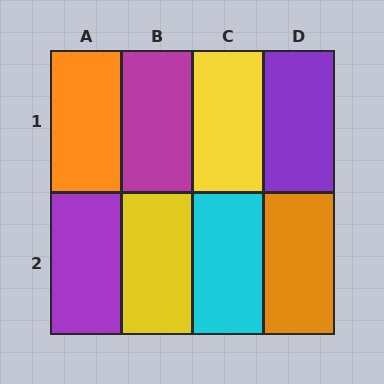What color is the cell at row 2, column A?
Purple.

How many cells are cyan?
1 cell is cyan.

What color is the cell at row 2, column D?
Orange.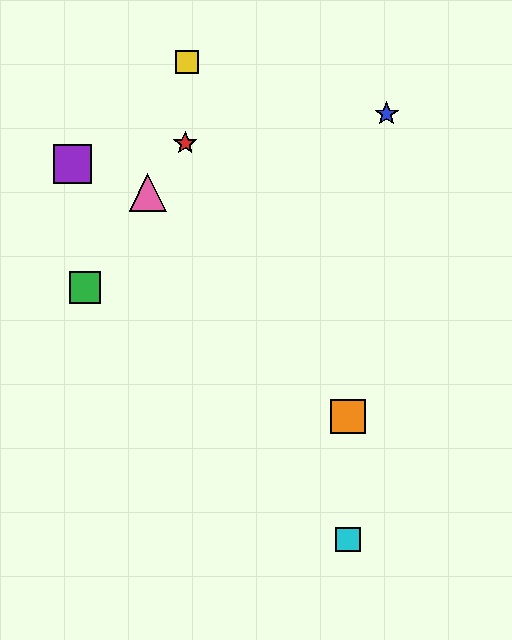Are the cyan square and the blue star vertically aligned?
No, the cyan square is at x≈348 and the blue star is at x≈387.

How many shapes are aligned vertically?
2 shapes (the orange square, the cyan square) are aligned vertically.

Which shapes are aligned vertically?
The orange square, the cyan square are aligned vertically.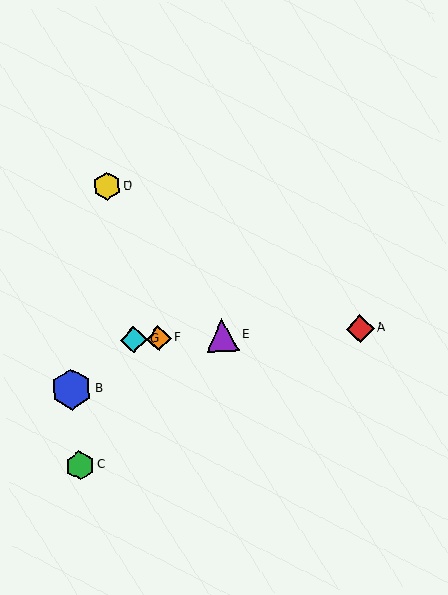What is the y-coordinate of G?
Object G is at y≈340.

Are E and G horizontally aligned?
Yes, both are at y≈335.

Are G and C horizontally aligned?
No, G is at y≈340 and C is at y≈465.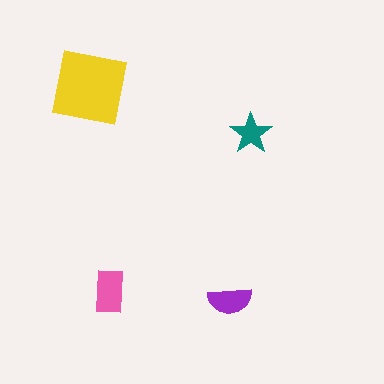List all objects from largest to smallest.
The yellow square, the pink rectangle, the purple semicircle, the teal star.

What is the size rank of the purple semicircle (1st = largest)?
3rd.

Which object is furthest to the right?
The teal star is rightmost.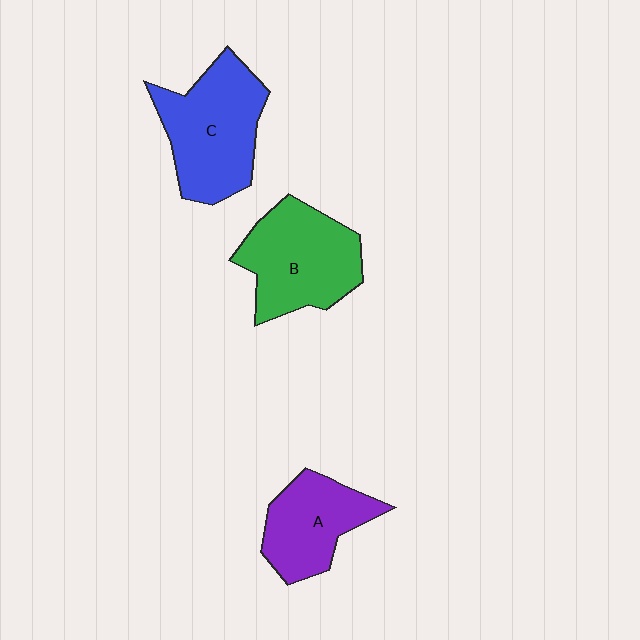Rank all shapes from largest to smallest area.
From largest to smallest: C (blue), B (green), A (purple).